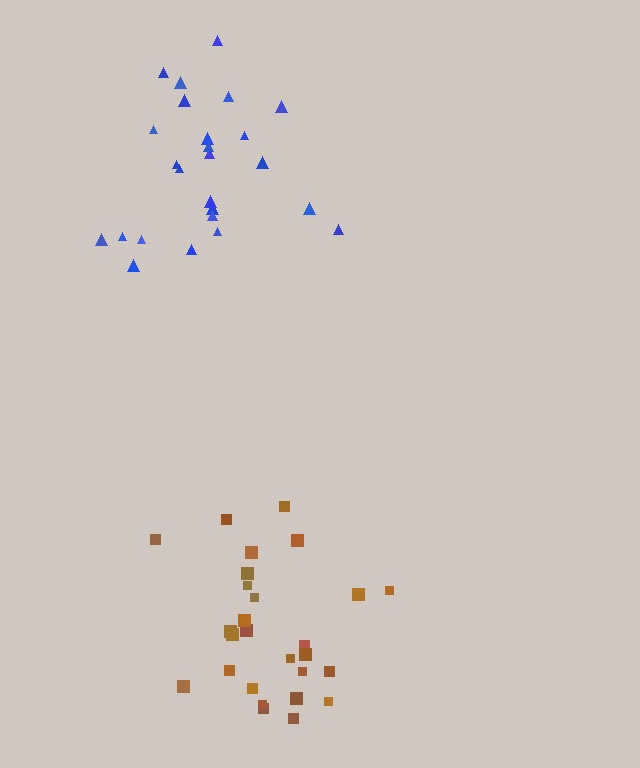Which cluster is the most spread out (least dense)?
Blue.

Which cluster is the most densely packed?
Brown.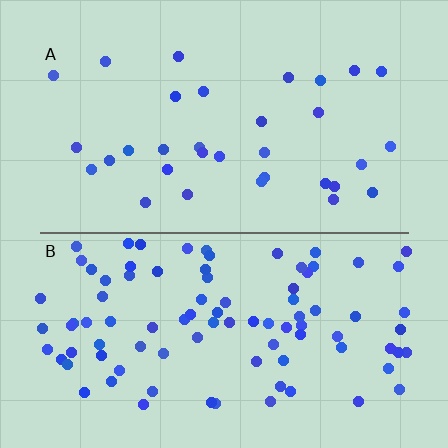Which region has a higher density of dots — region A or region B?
B (the bottom).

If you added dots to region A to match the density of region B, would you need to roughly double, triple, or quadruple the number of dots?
Approximately triple.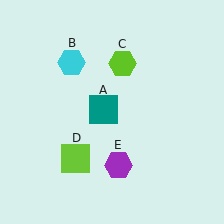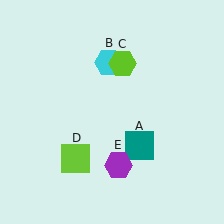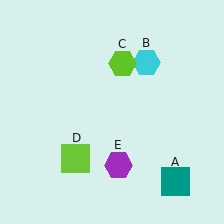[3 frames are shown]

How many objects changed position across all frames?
2 objects changed position: teal square (object A), cyan hexagon (object B).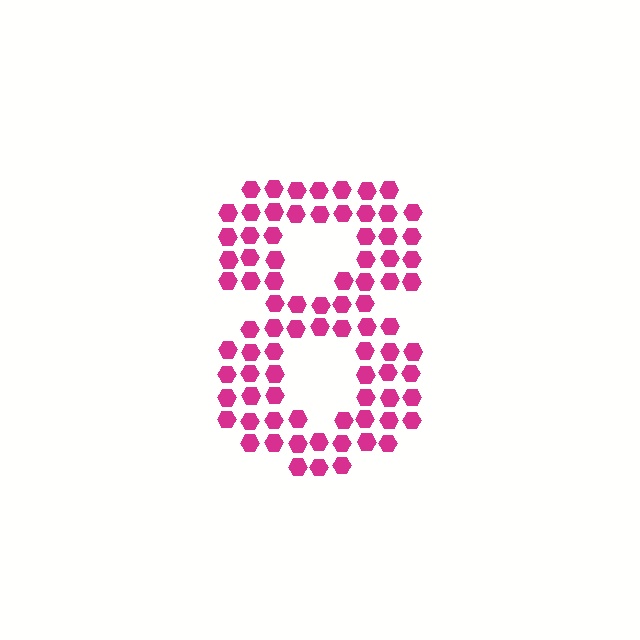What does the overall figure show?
The overall figure shows the digit 8.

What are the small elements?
The small elements are hexagons.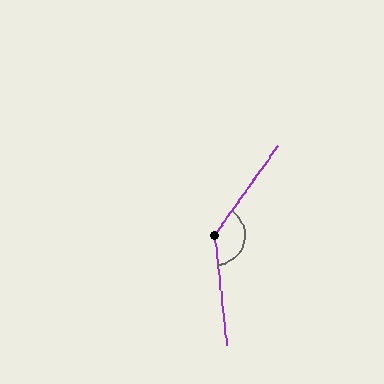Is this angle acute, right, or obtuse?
It is obtuse.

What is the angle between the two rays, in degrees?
Approximately 139 degrees.